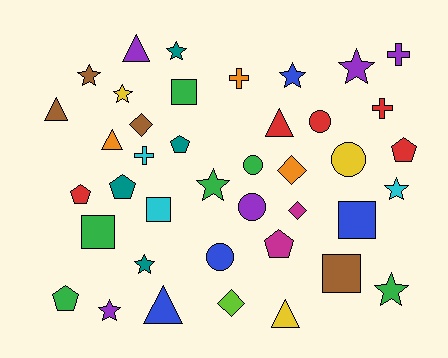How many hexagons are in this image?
There are no hexagons.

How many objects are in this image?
There are 40 objects.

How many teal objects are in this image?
There are 4 teal objects.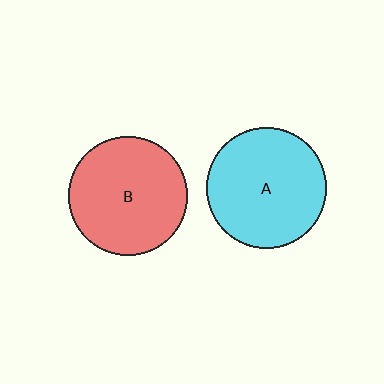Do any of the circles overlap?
No, none of the circles overlap.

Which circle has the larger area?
Circle A (cyan).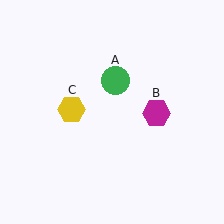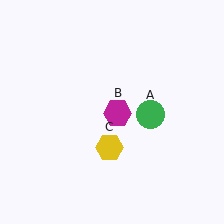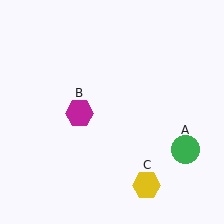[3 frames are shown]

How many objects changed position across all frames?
3 objects changed position: green circle (object A), magenta hexagon (object B), yellow hexagon (object C).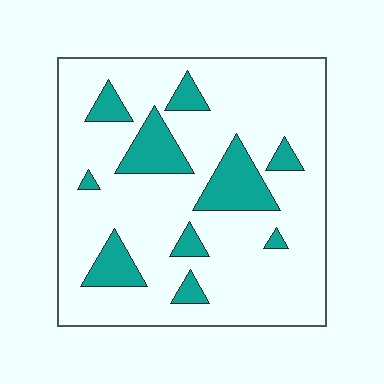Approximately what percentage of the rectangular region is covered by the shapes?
Approximately 20%.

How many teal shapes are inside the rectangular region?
10.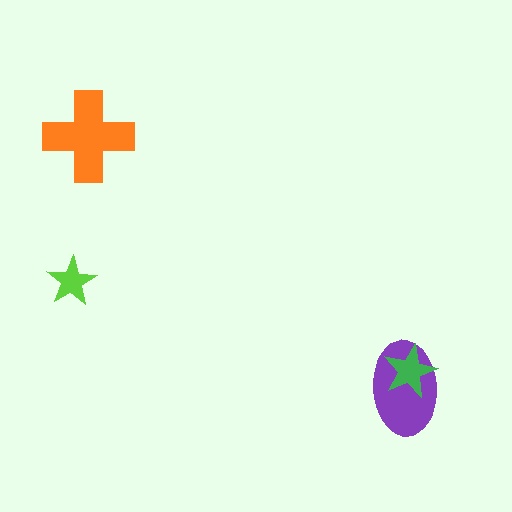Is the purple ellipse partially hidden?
Yes, it is partially covered by another shape.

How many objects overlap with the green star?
1 object overlaps with the green star.